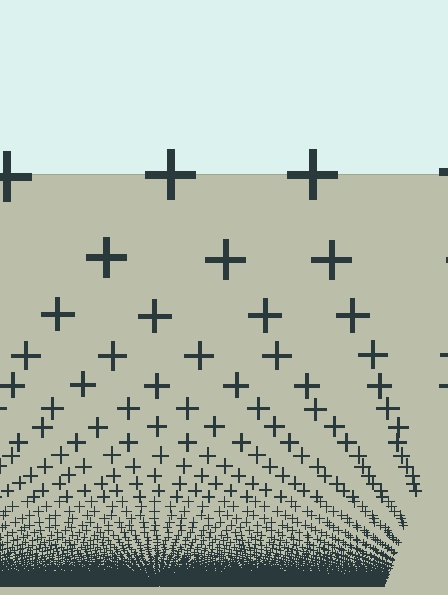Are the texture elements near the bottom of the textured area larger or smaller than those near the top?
Smaller. The gradient is inverted — elements near the bottom are smaller and denser.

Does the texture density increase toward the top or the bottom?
Density increases toward the bottom.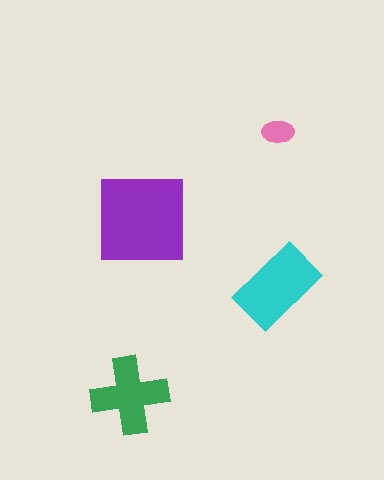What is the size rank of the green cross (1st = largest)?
3rd.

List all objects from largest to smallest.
The purple square, the cyan rectangle, the green cross, the pink ellipse.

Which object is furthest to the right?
The pink ellipse is rightmost.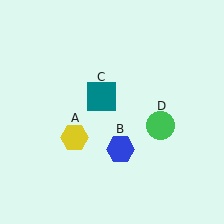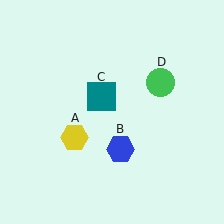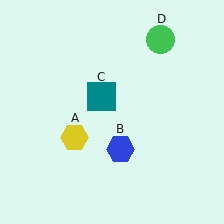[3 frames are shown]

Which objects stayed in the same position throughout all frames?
Yellow hexagon (object A) and blue hexagon (object B) and teal square (object C) remained stationary.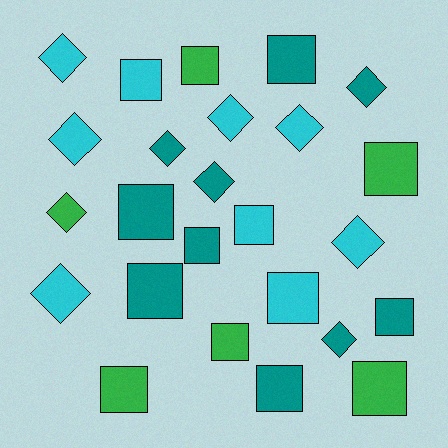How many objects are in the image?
There are 25 objects.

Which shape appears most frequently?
Square, with 14 objects.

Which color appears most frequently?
Teal, with 10 objects.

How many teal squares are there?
There are 6 teal squares.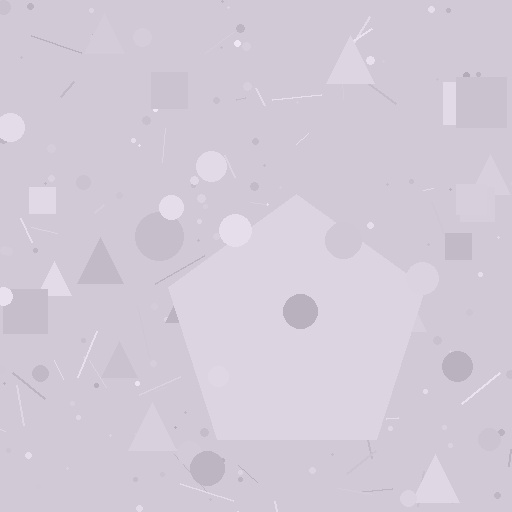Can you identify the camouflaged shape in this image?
The camouflaged shape is a pentagon.